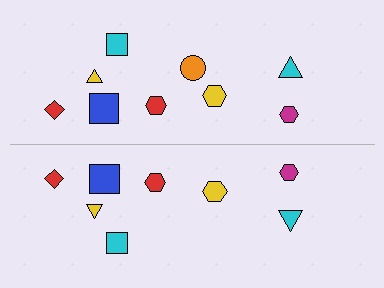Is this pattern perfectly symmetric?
No, the pattern is not perfectly symmetric. A orange circle is missing from the bottom side.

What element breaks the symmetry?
A orange circle is missing from the bottom side.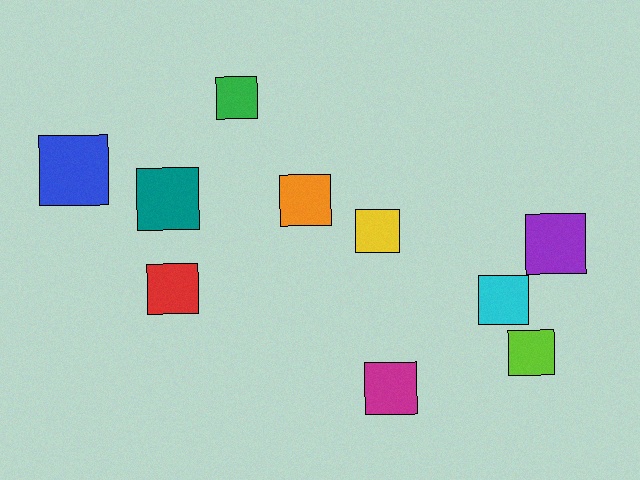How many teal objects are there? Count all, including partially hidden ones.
There is 1 teal object.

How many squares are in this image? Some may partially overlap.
There are 10 squares.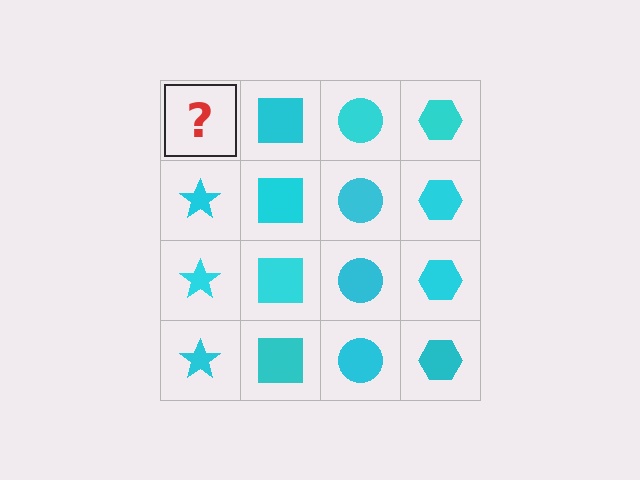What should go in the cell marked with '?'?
The missing cell should contain a cyan star.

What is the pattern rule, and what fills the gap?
The rule is that each column has a consistent shape. The gap should be filled with a cyan star.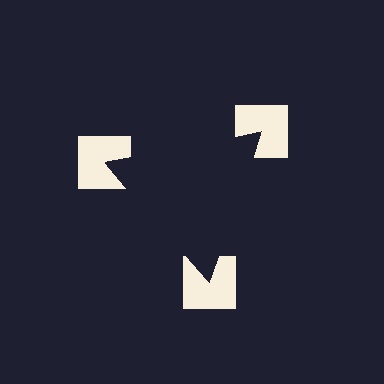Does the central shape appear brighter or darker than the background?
It typically appears slightly darker than the background, even though no actual brightness change is drawn.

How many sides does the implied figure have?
3 sides.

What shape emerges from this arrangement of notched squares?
An illusory triangle — its edges are inferred from the aligned wedge cuts in the notched squares, not physically drawn.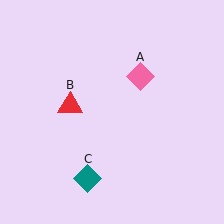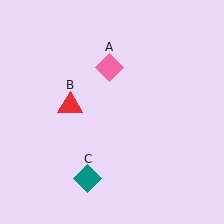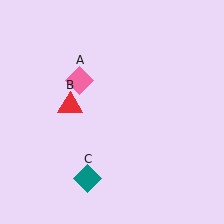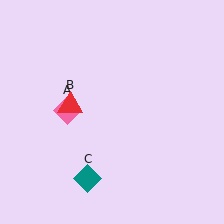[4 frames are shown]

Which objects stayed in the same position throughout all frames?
Red triangle (object B) and teal diamond (object C) remained stationary.